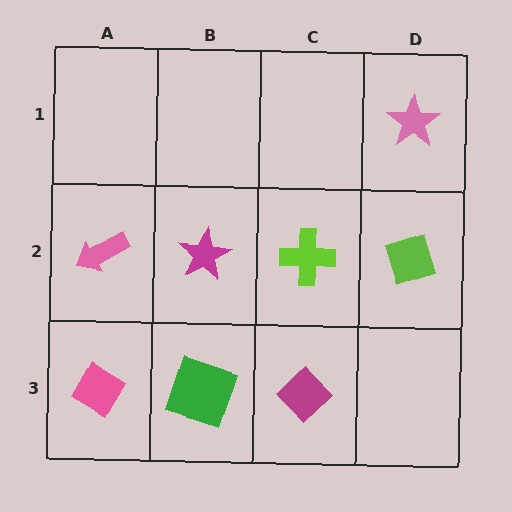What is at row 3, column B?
A green square.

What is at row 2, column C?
A lime cross.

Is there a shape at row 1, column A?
No, that cell is empty.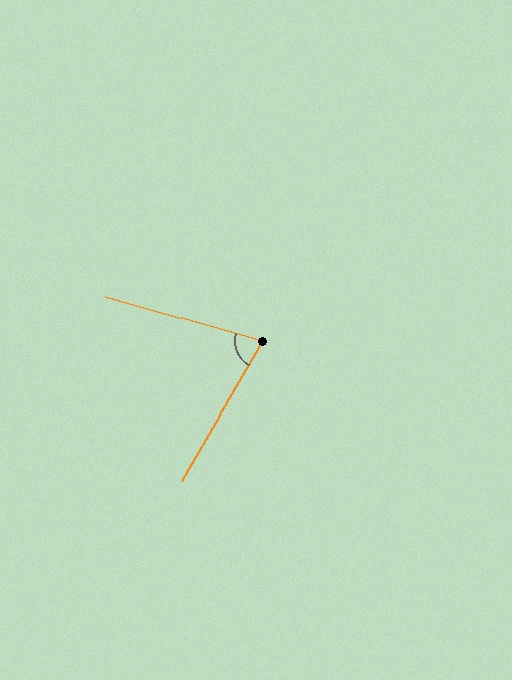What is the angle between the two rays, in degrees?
Approximately 75 degrees.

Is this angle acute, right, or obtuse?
It is acute.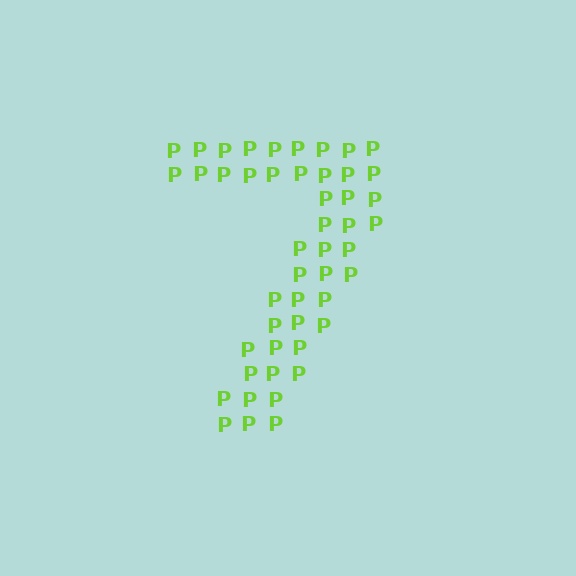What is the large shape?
The large shape is the digit 7.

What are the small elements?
The small elements are letter P's.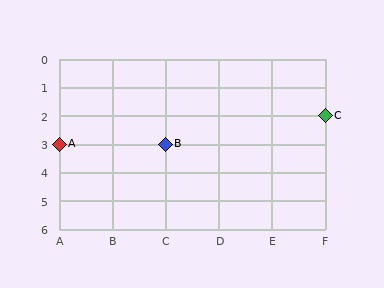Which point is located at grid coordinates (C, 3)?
Point B is at (C, 3).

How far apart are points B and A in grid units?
Points B and A are 2 columns apart.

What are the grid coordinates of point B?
Point B is at grid coordinates (C, 3).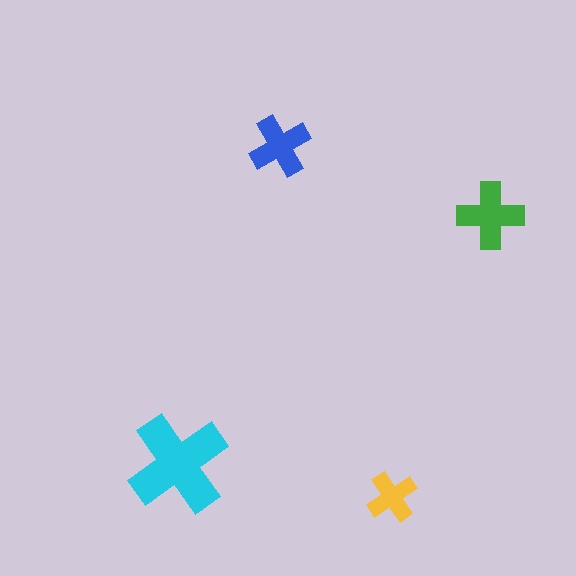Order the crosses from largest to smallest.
the cyan one, the green one, the blue one, the yellow one.